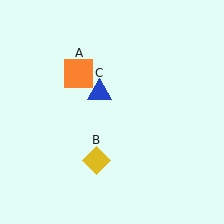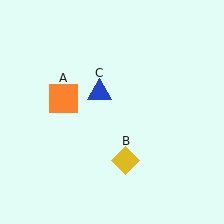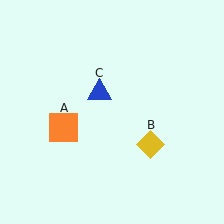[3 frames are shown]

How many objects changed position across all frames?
2 objects changed position: orange square (object A), yellow diamond (object B).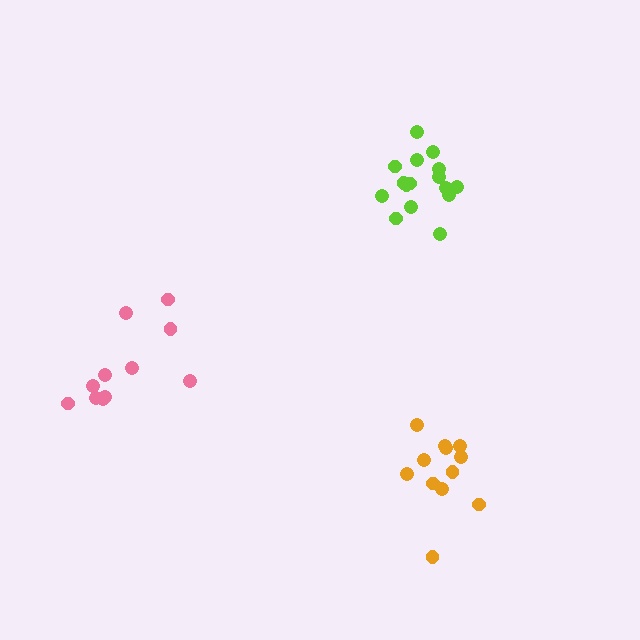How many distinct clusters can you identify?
There are 3 distinct clusters.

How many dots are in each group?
Group 1: 16 dots, Group 2: 12 dots, Group 3: 11 dots (39 total).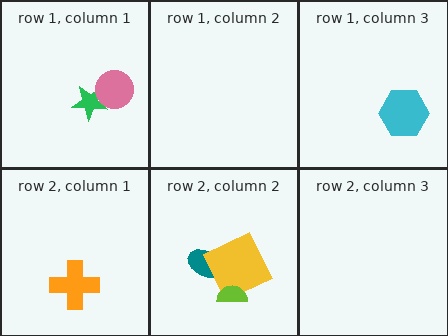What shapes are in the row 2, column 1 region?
The orange cross.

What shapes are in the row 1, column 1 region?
The green star, the pink circle.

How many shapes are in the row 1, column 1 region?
2.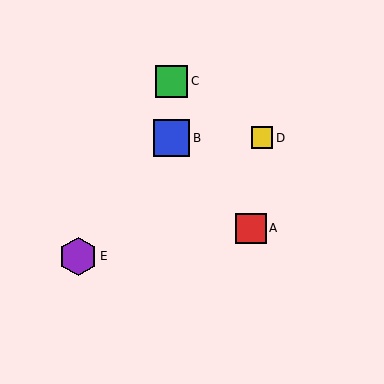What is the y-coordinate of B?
Object B is at y≈138.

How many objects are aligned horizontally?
2 objects (B, D) are aligned horizontally.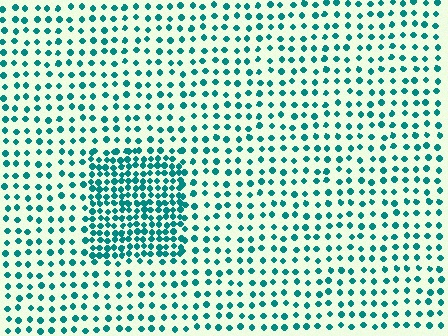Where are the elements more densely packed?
The elements are more densely packed inside the rectangle boundary.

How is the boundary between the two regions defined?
The boundary is defined by a change in element density (approximately 2.3x ratio). All elements are the same color, size, and shape.